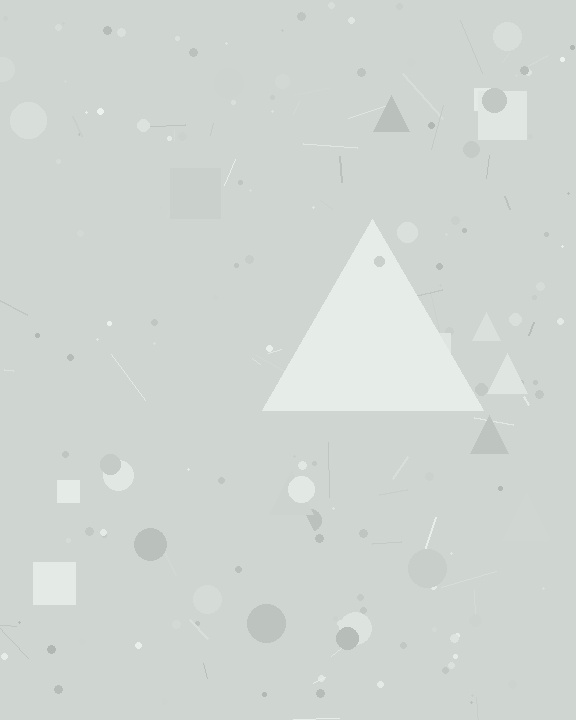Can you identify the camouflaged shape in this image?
The camouflaged shape is a triangle.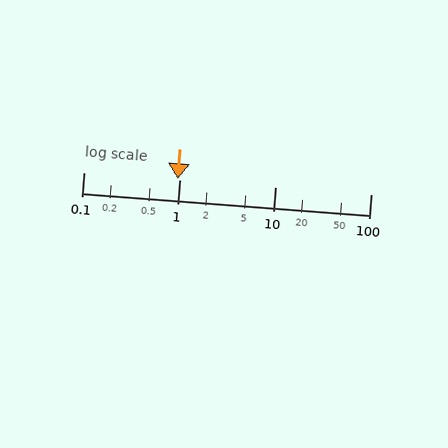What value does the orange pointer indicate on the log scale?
The pointer indicates approximately 0.96.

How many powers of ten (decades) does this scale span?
The scale spans 3 decades, from 0.1 to 100.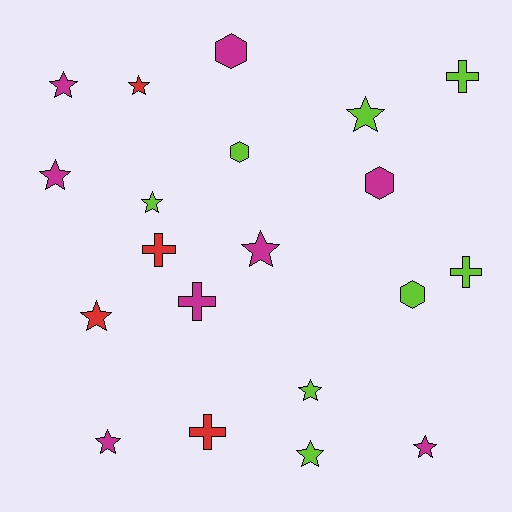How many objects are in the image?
There are 20 objects.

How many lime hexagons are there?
There are 2 lime hexagons.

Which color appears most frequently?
Magenta, with 8 objects.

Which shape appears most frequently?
Star, with 11 objects.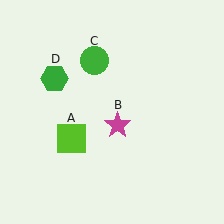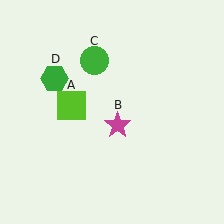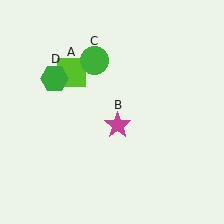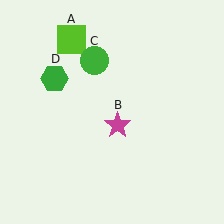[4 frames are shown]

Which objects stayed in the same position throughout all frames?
Magenta star (object B) and green circle (object C) and green hexagon (object D) remained stationary.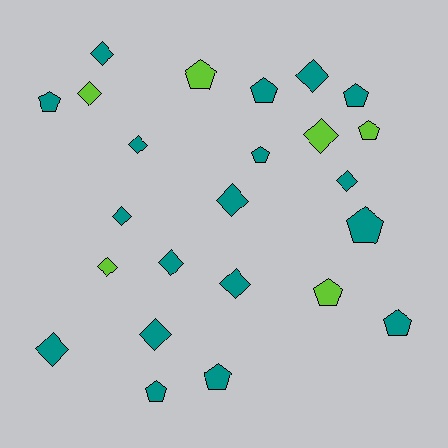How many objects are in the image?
There are 24 objects.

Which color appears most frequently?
Teal, with 18 objects.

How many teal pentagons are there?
There are 8 teal pentagons.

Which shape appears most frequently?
Diamond, with 13 objects.